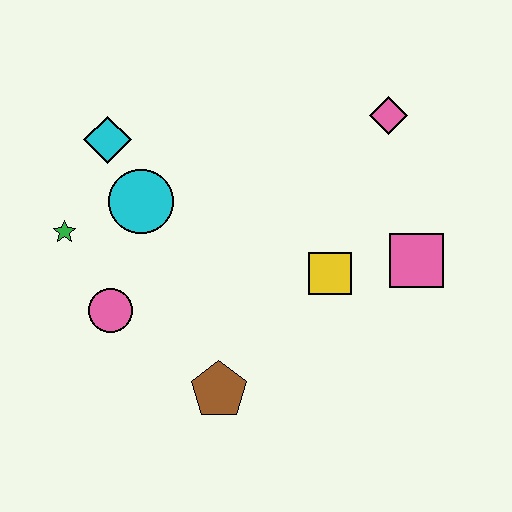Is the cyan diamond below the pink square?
No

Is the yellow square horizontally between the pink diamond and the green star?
Yes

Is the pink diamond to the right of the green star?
Yes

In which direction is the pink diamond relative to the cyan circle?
The pink diamond is to the right of the cyan circle.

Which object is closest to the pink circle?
The green star is closest to the pink circle.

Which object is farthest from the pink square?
The green star is farthest from the pink square.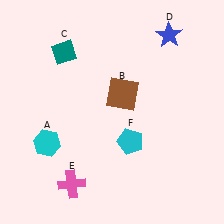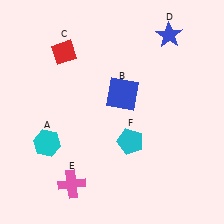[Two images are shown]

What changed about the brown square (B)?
In Image 1, B is brown. In Image 2, it changed to blue.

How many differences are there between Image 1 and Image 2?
There are 2 differences between the two images.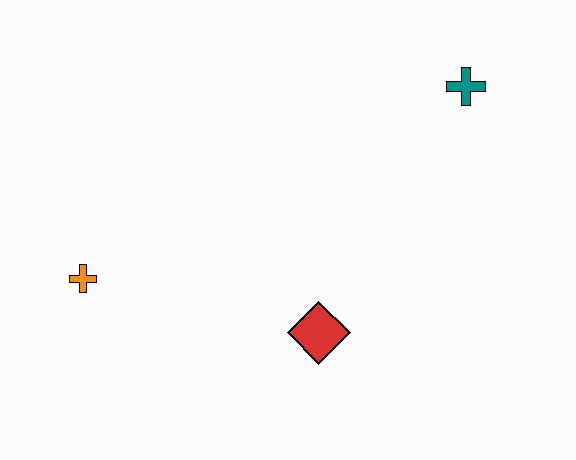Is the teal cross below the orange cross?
No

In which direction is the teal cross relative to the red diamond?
The teal cross is above the red diamond.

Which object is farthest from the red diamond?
The teal cross is farthest from the red diamond.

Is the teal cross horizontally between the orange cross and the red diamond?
No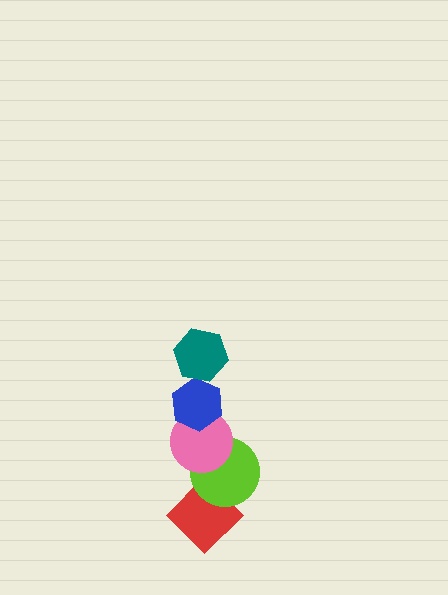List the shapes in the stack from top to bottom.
From top to bottom: the teal hexagon, the blue hexagon, the pink circle, the lime circle, the red diamond.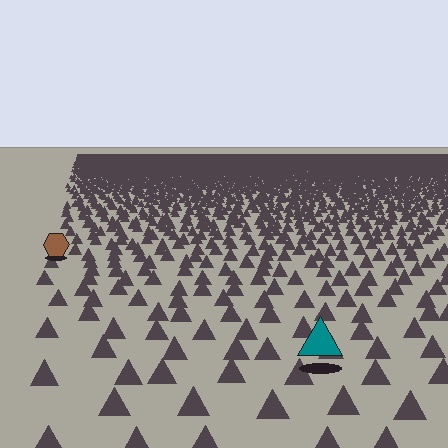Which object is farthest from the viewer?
The brown hexagon is farthest from the viewer. It appears smaller and the ground texture around it is denser.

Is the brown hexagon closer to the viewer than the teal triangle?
No. The teal triangle is closer — you can tell from the texture gradient: the ground texture is coarser near it.